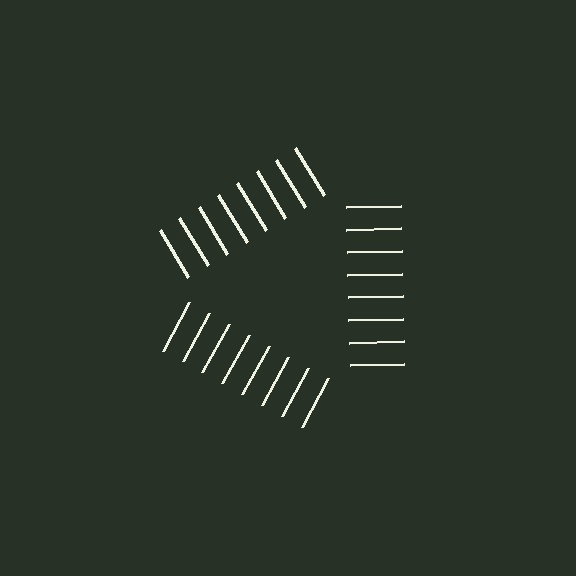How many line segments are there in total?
24 — 8 along each of the 3 edges.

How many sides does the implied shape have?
3 sides — the line-ends trace a triangle.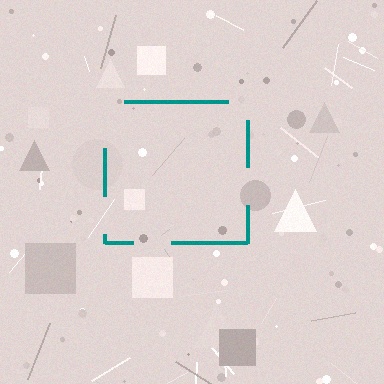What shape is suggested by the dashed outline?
The dashed outline suggests a square.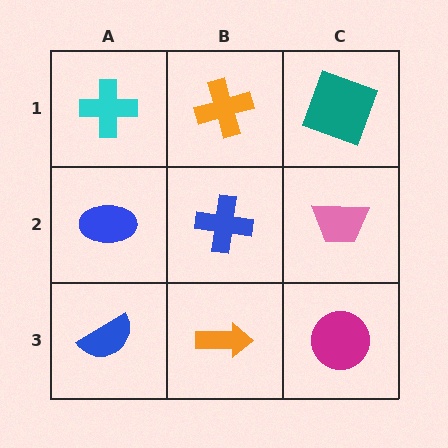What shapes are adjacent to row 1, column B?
A blue cross (row 2, column B), a cyan cross (row 1, column A), a teal square (row 1, column C).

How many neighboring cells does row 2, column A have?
3.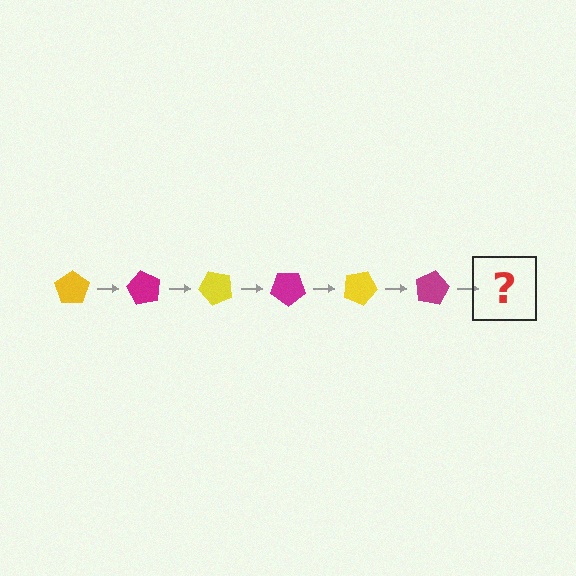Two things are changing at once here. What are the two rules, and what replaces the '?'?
The two rules are that it rotates 60 degrees each step and the color cycles through yellow and magenta. The '?' should be a yellow pentagon, rotated 360 degrees from the start.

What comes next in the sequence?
The next element should be a yellow pentagon, rotated 360 degrees from the start.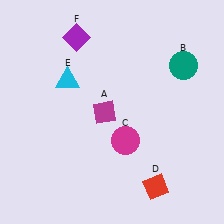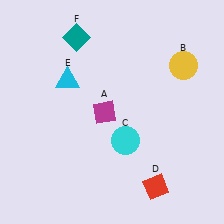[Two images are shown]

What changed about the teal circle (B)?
In Image 1, B is teal. In Image 2, it changed to yellow.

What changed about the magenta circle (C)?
In Image 1, C is magenta. In Image 2, it changed to cyan.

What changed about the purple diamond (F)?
In Image 1, F is purple. In Image 2, it changed to teal.